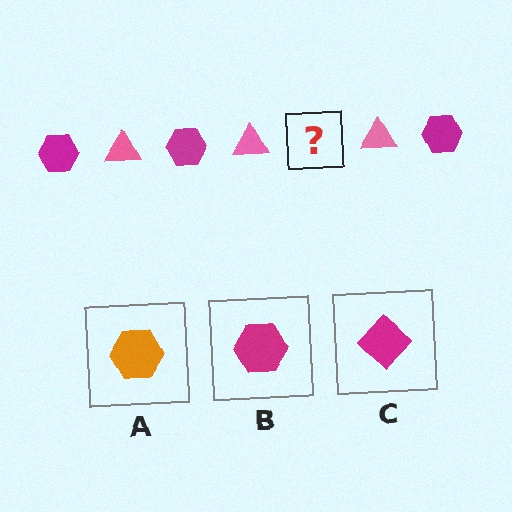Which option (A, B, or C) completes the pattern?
B.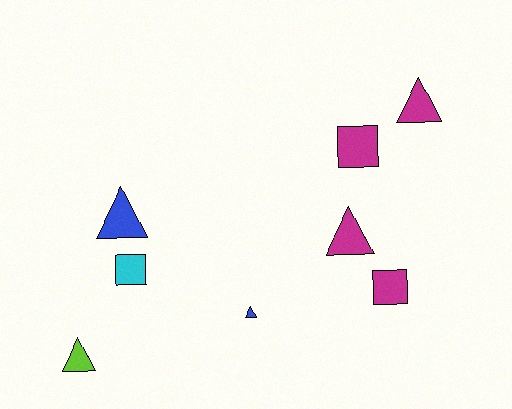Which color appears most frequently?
Magenta, with 4 objects.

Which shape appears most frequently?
Triangle, with 5 objects.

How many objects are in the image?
There are 8 objects.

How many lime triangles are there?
There is 1 lime triangle.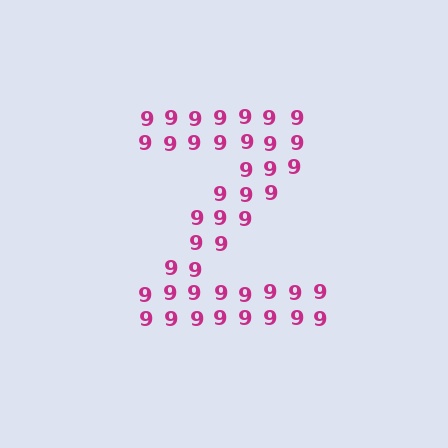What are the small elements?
The small elements are digit 9's.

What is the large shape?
The large shape is the letter Z.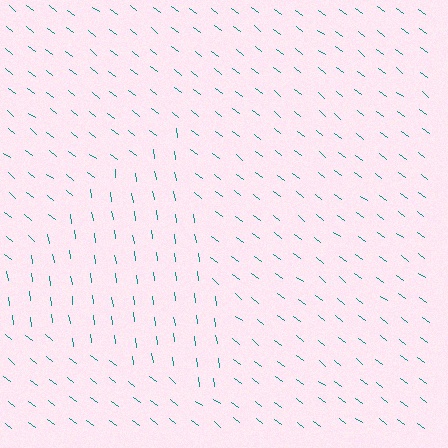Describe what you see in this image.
The image is filled with small teal line segments. A triangle region in the image has lines oriented differently from the surrounding lines, creating a visible texture boundary.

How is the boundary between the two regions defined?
The boundary is defined purely by a change in line orientation (approximately 45 degrees difference). All lines are the same color and thickness.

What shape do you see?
I see a triangle.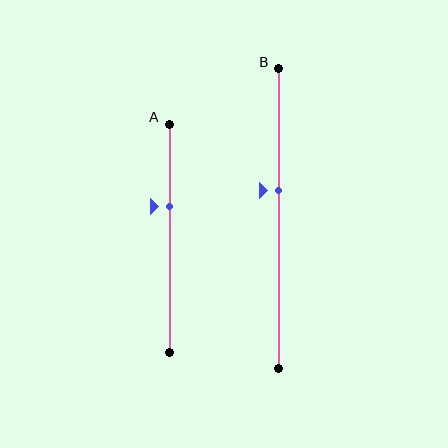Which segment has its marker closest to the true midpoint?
Segment B has its marker closest to the true midpoint.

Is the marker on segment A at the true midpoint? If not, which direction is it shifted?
No, the marker on segment A is shifted upward by about 14% of the segment length.